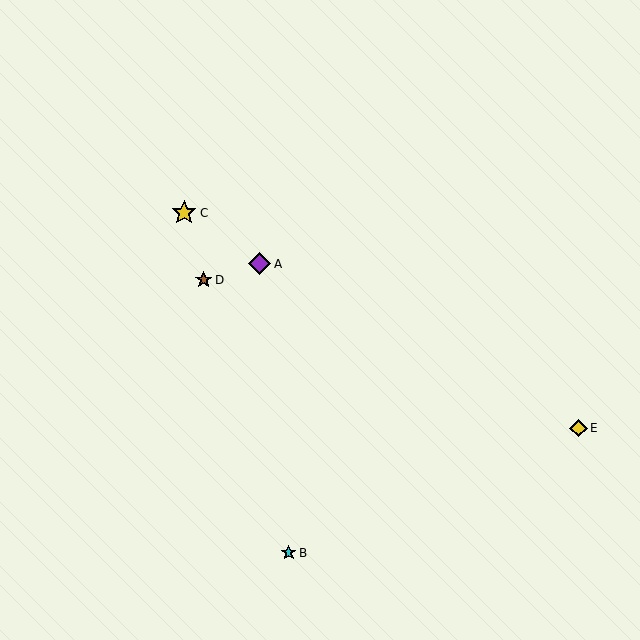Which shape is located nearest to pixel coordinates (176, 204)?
The yellow star (labeled C) at (184, 213) is nearest to that location.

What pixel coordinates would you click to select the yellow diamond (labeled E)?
Click at (579, 428) to select the yellow diamond E.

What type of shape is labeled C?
Shape C is a yellow star.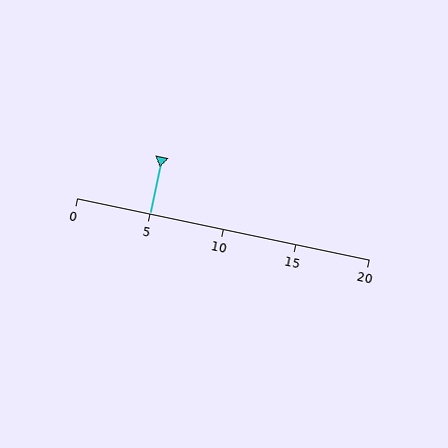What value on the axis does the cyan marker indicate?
The marker indicates approximately 5.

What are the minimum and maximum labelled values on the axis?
The axis runs from 0 to 20.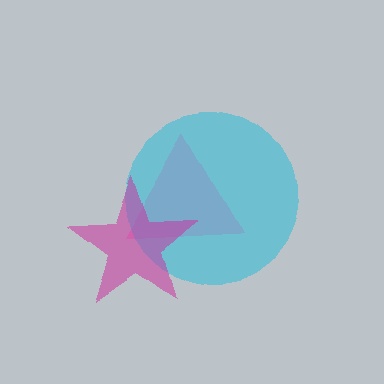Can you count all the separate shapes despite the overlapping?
Yes, there are 3 separate shapes.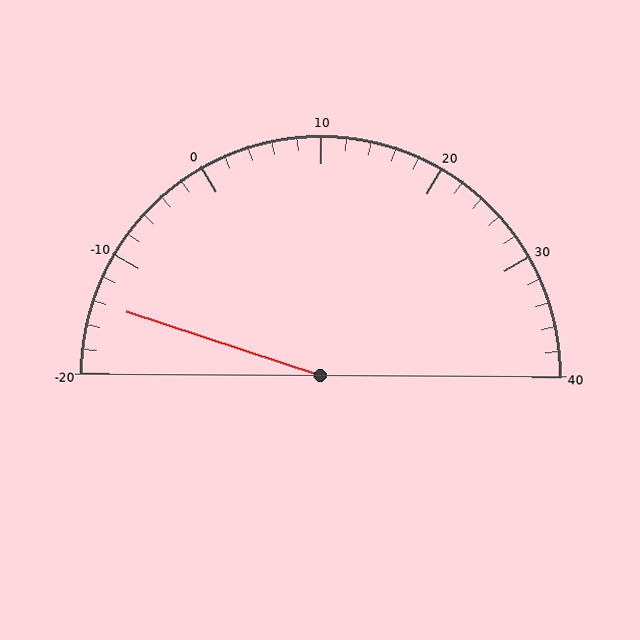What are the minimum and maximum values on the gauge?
The gauge ranges from -20 to 40.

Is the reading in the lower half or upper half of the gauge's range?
The reading is in the lower half of the range (-20 to 40).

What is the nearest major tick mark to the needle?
The nearest major tick mark is -10.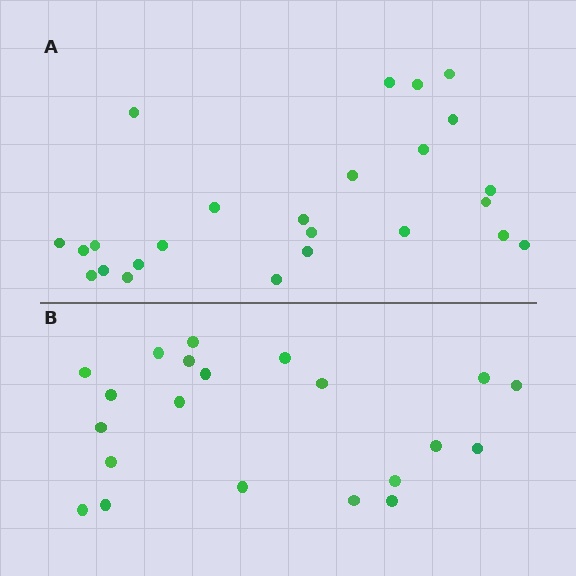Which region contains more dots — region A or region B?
Region A (the top region) has more dots.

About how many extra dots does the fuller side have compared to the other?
Region A has about 4 more dots than region B.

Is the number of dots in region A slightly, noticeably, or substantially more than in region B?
Region A has only slightly more — the two regions are fairly close. The ratio is roughly 1.2 to 1.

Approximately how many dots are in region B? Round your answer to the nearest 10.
About 20 dots. (The exact count is 21, which rounds to 20.)